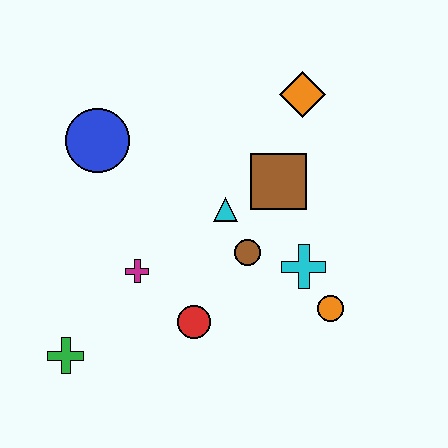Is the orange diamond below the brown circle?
No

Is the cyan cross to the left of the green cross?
No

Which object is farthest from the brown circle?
The green cross is farthest from the brown circle.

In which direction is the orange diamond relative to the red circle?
The orange diamond is above the red circle.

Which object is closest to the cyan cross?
The orange circle is closest to the cyan cross.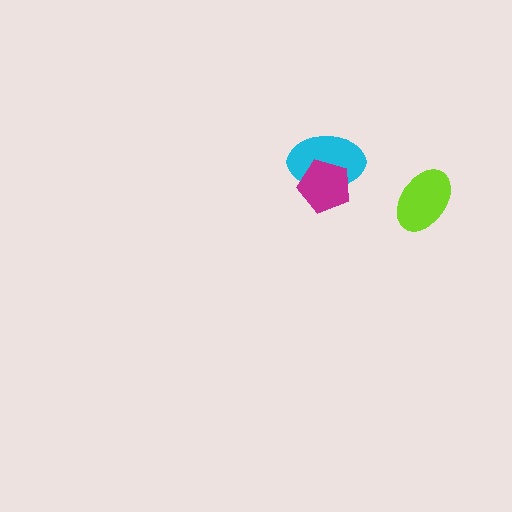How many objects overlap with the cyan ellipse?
1 object overlaps with the cyan ellipse.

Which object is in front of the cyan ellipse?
The magenta pentagon is in front of the cyan ellipse.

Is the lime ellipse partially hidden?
No, no other shape covers it.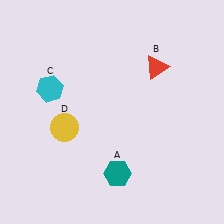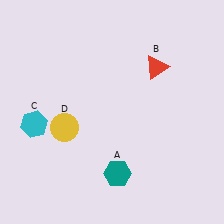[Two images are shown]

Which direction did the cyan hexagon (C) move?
The cyan hexagon (C) moved down.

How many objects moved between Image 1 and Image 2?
1 object moved between the two images.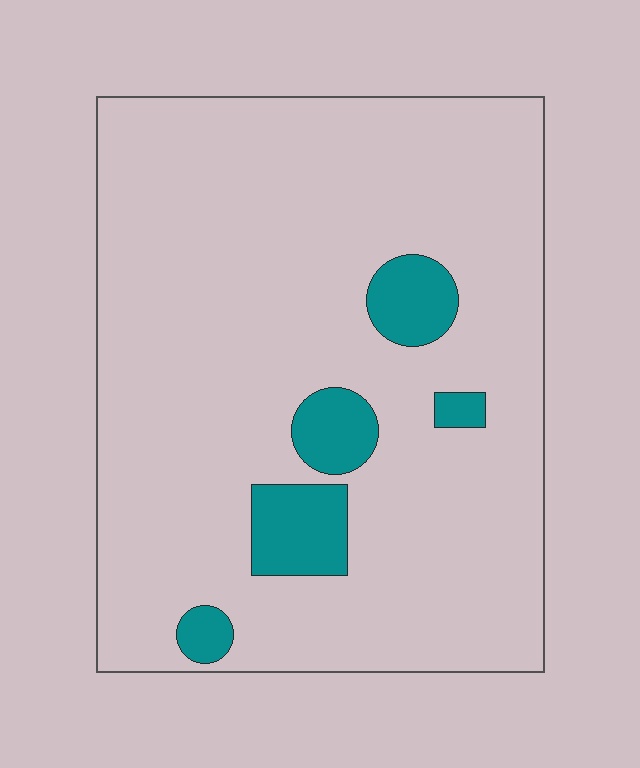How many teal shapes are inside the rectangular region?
5.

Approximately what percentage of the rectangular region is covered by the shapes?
Approximately 10%.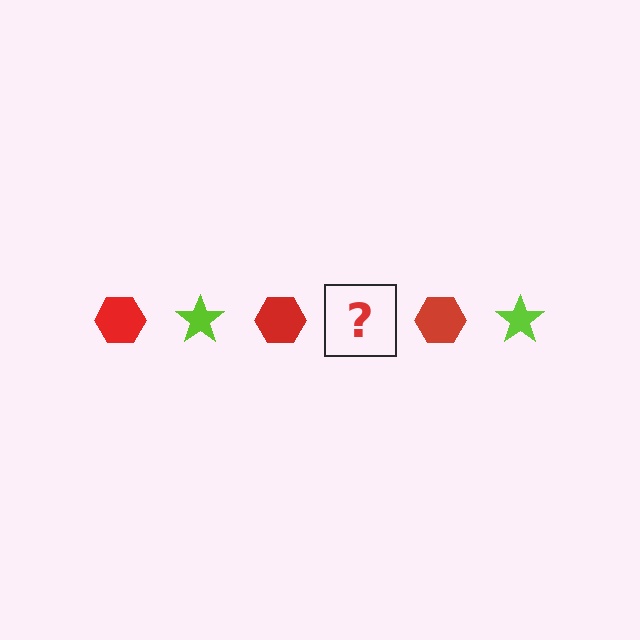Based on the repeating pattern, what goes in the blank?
The blank should be a lime star.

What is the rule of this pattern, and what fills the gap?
The rule is that the pattern alternates between red hexagon and lime star. The gap should be filled with a lime star.